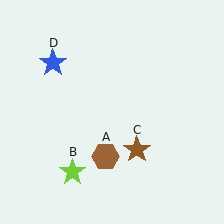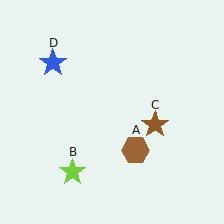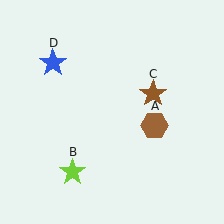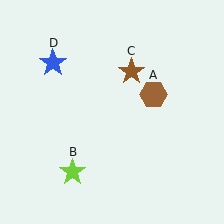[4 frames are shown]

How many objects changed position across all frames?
2 objects changed position: brown hexagon (object A), brown star (object C).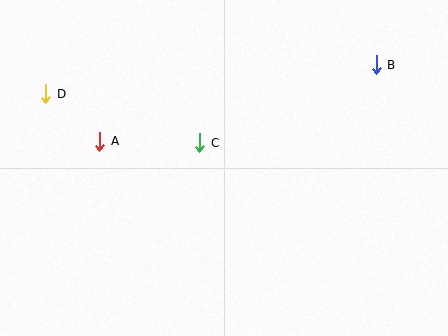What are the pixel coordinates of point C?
Point C is at (200, 143).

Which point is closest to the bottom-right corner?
Point B is closest to the bottom-right corner.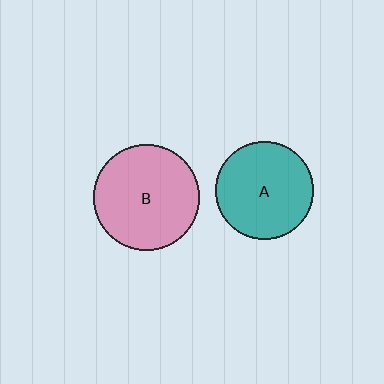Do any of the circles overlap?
No, none of the circles overlap.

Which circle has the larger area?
Circle B (pink).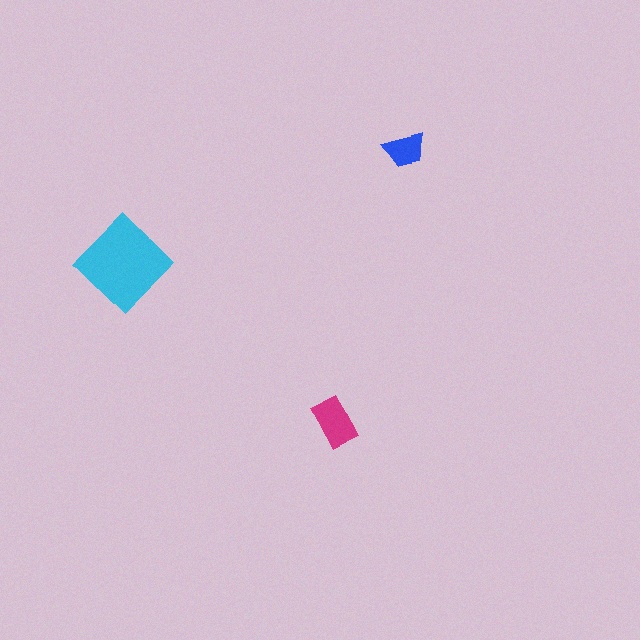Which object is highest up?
The blue trapezoid is topmost.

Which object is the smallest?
The blue trapezoid.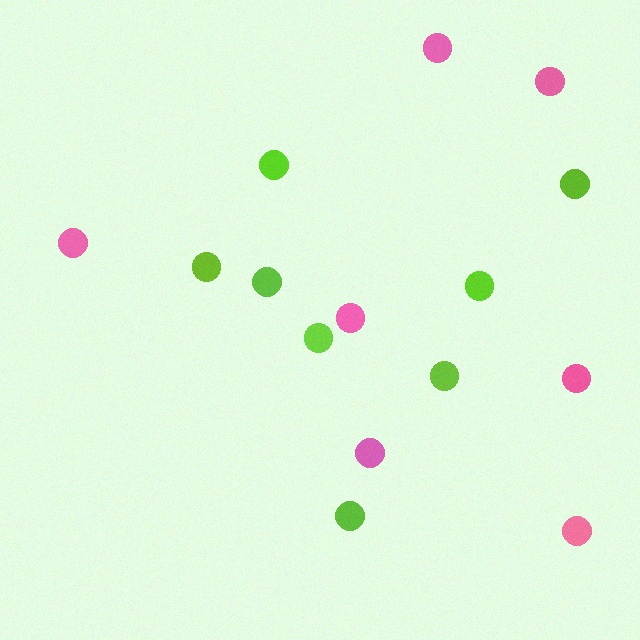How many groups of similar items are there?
There are 2 groups: one group of pink circles (7) and one group of lime circles (8).